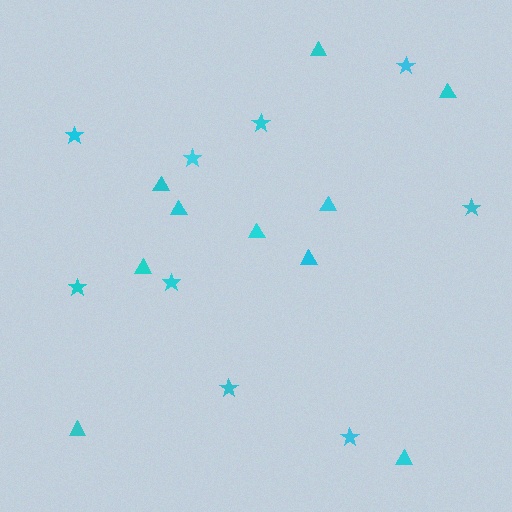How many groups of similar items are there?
There are 2 groups: one group of triangles (10) and one group of stars (9).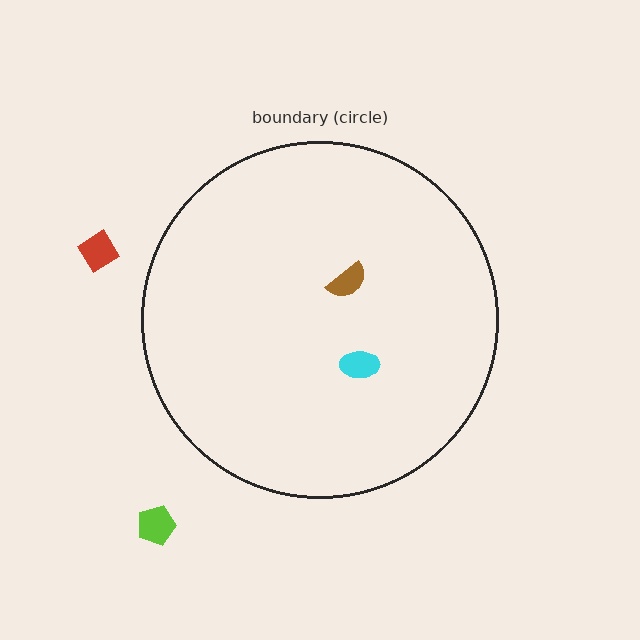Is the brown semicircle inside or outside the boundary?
Inside.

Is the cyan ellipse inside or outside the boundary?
Inside.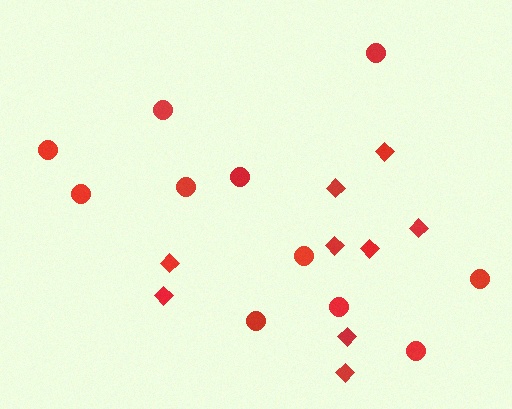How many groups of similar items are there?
There are 2 groups: one group of diamonds (9) and one group of circles (11).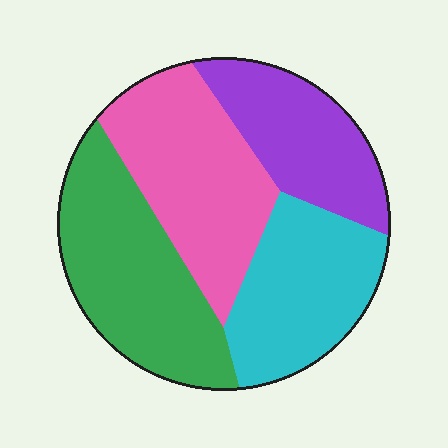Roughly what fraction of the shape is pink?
Pink takes up between a quarter and a half of the shape.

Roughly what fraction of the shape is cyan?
Cyan takes up about one quarter (1/4) of the shape.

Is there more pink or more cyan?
Pink.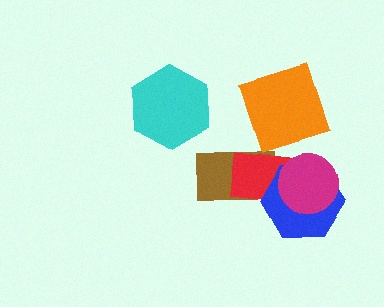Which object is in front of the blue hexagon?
The magenta circle is in front of the blue hexagon.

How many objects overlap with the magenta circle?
2 objects overlap with the magenta circle.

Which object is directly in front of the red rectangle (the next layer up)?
The blue hexagon is directly in front of the red rectangle.